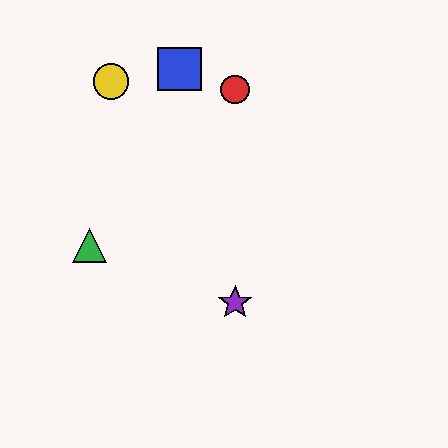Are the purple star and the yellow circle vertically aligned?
No, the purple star is at x≈235 and the yellow circle is at x≈111.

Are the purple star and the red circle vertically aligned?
Yes, both are at x≈235.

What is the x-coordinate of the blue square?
The blue square is at x≈180.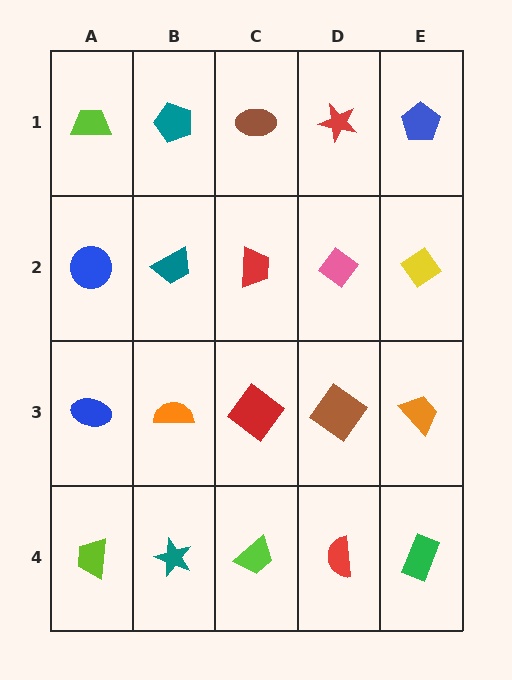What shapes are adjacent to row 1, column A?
A blue circle (row 2, column A), a teal pentagon (row 1, column B).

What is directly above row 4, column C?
A red diamond.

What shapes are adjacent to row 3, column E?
A yellow diamond (row 2, column E), a green rectangle (row 4, column E), a brown diamond (row 3, column D).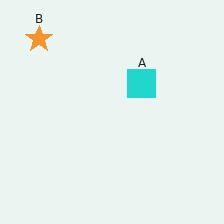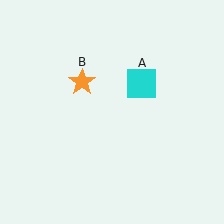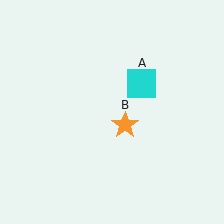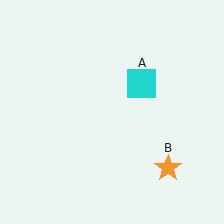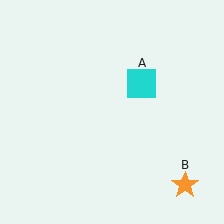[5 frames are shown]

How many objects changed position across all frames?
1 object changed position: orange star (object B).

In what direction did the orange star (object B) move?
The orange star (object B) moved down and to the right.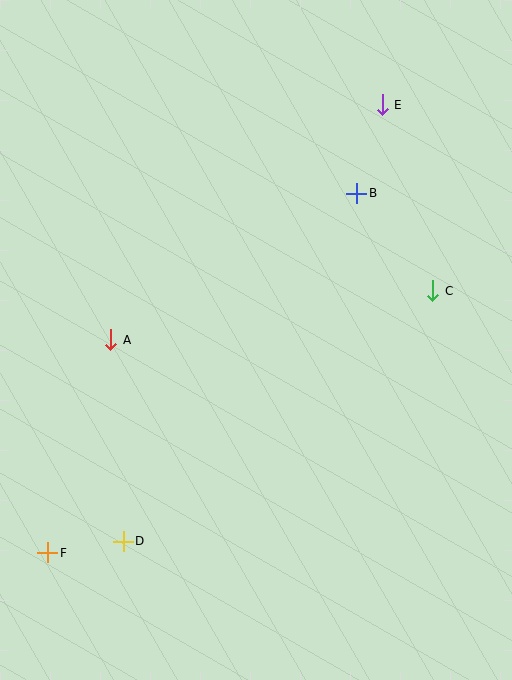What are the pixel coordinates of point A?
Point A is at (111, 340).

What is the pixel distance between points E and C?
The distance between E and C is 192 pixels.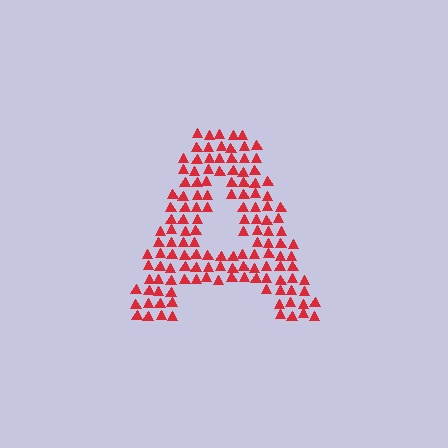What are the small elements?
The small elements are triangles.